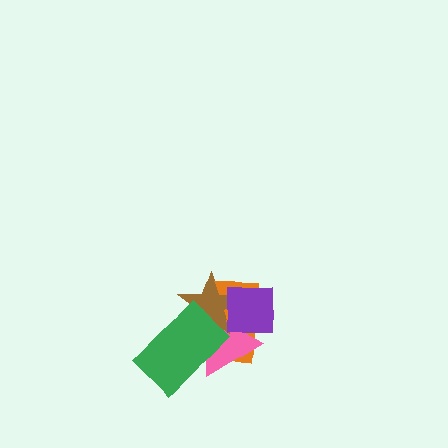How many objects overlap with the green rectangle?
3 objects overlap with the green rectangle.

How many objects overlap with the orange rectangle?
4 objects overlap with the orange rectangle.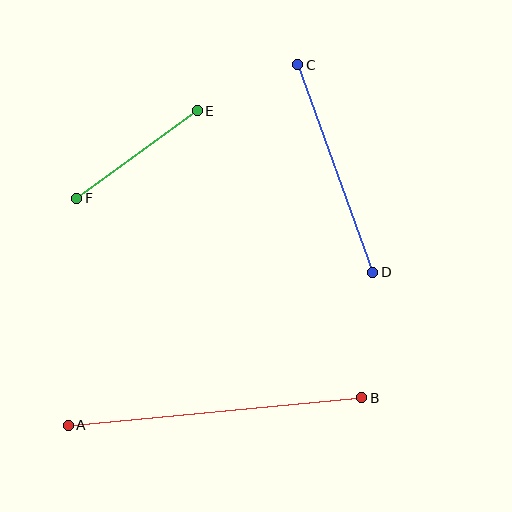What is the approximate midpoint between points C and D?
The midpoint is at approximately (335, 168) pixels.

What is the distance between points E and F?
The distance is approximately 149 pixels.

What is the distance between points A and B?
The distance is approximately 295 pixels.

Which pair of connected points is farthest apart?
Points A and B are farthest apart.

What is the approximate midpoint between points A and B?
The midpoint is at approximately (215, 411) pixels.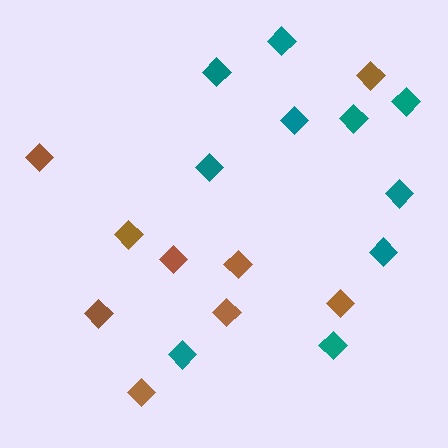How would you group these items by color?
There are 2 groups: one group of brown diamonds (9) and one group of teal diamonds (10).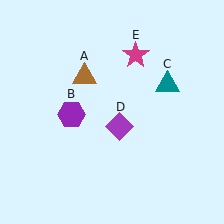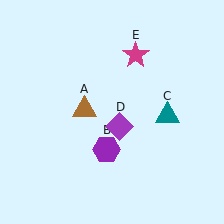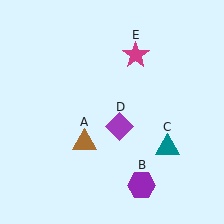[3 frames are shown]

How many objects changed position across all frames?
3 objects changed position: brown triangle (object A), purple hexagon (object B), teal triangle (object C).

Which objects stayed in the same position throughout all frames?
Purple diamond (object D) and magenta star (object E) remained stationary.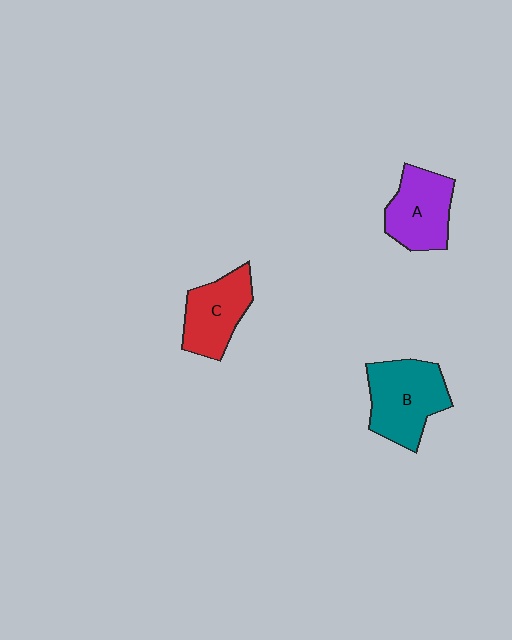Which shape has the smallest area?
Shape C (red).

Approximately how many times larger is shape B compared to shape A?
Approximately 1.2 times.